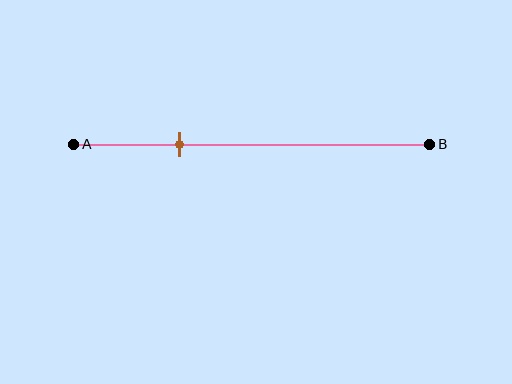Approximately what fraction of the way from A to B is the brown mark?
The brown mark is approximately 30% of the way from A to B.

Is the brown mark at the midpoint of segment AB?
No, the mark is at about 30% from A, not at the 50% midpoint.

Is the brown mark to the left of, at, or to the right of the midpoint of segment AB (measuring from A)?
The brown mark is to the left of the midpoint of segment AB.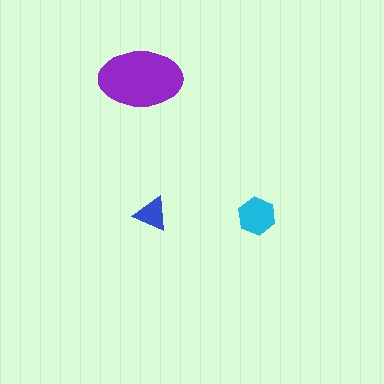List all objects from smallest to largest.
The blue triangle, the cyan hexagon, the purple ellipse.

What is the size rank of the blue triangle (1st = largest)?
3rd.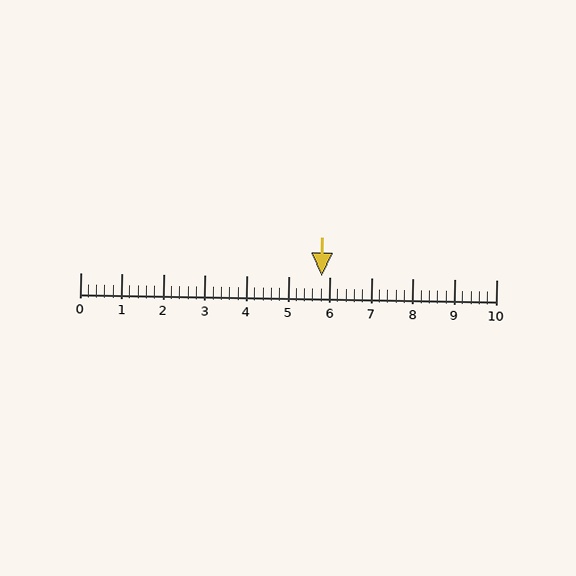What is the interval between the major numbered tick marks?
The major tick marks are spaced 1 units apart.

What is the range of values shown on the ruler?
The ruler shows values from 0 to 10.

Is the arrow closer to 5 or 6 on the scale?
The arrow is closer to 6.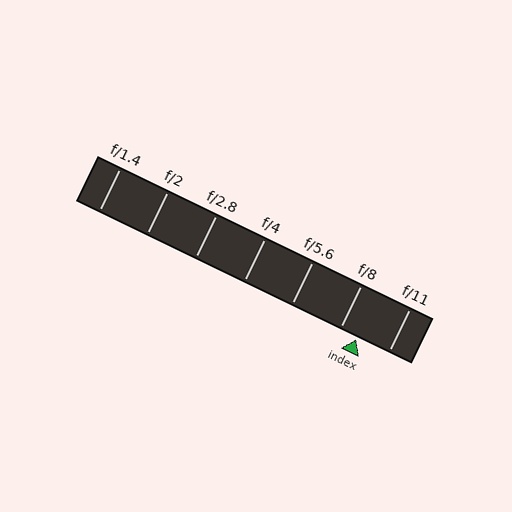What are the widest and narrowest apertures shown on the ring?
The widest aperture shown is f/1.4 and the narrowest is f/11.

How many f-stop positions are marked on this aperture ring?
There are 7 f-stop positions marked.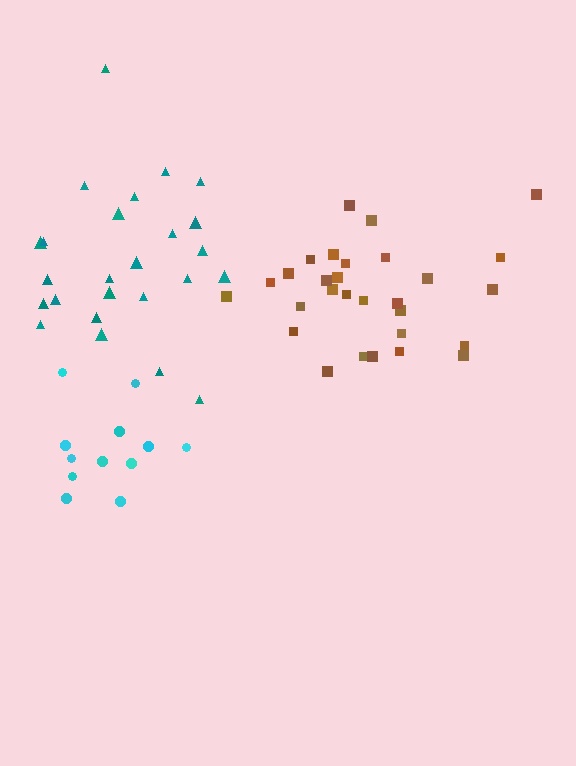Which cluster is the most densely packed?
Brown.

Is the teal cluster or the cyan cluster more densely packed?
Cyan.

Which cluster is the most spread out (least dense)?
Teal.